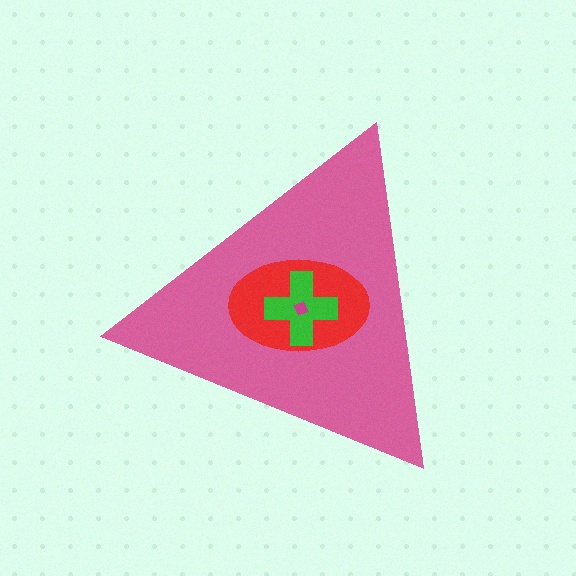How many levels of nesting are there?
4.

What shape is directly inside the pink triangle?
The red ellipse.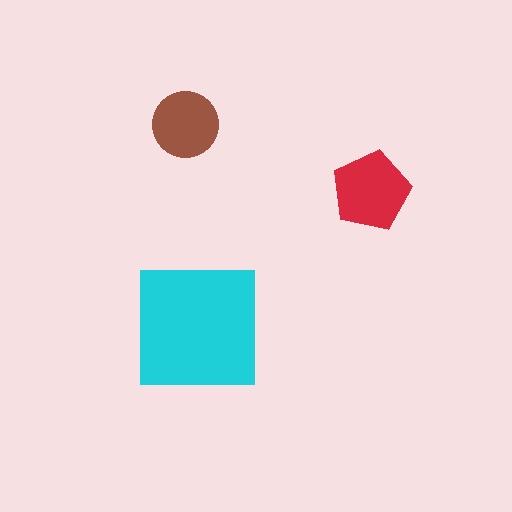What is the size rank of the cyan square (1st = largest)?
1st.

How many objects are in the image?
There are 3 objects in the image.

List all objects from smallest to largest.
The brown circle, the red pentagon, the cyan square.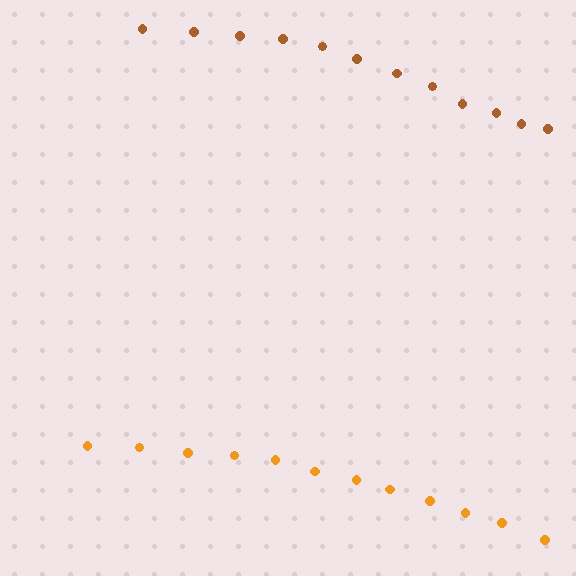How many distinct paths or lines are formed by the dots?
There are 2 distinct paths.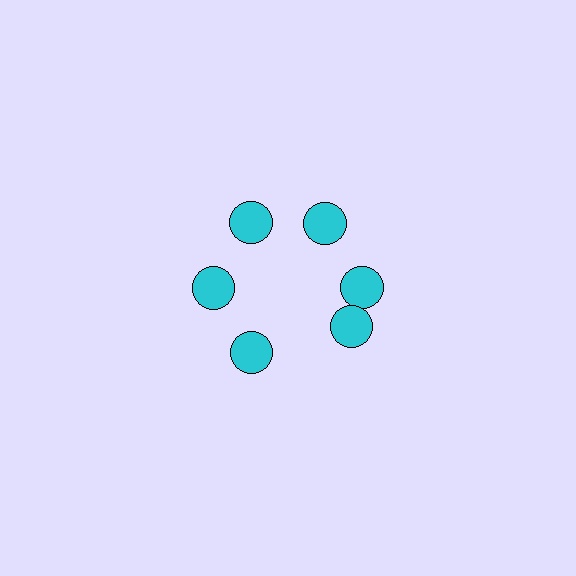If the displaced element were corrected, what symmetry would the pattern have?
It would have 6-fold rotational symmetry — the pattern would map onto itself every 60 degrees.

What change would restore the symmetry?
The symmetry would be restored by rotating it back into even spacing with its neighbors so that all 6 circles sit at equal angles and equal distance from the center.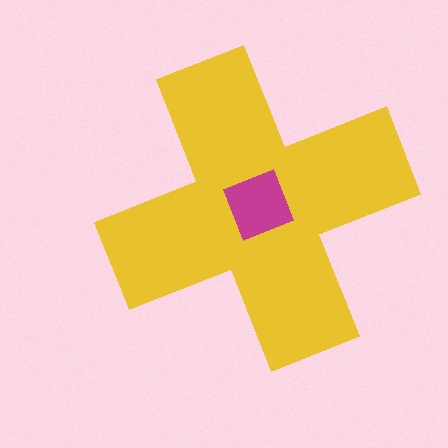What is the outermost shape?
The yellow cross.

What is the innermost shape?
The magenta diamond.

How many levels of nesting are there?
2.